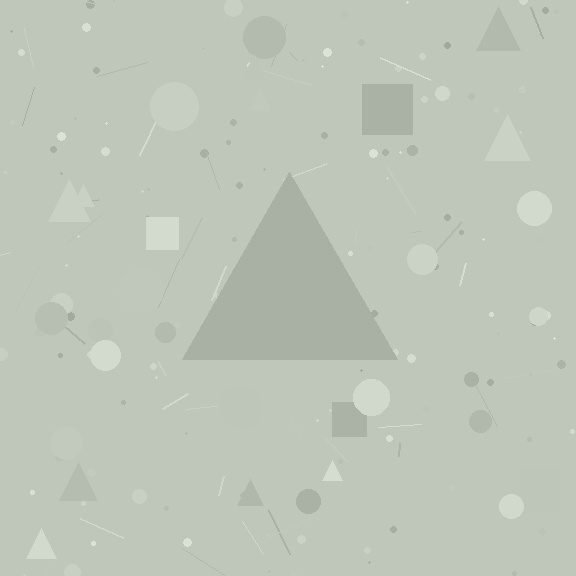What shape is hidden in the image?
A triangle is hidden in the image.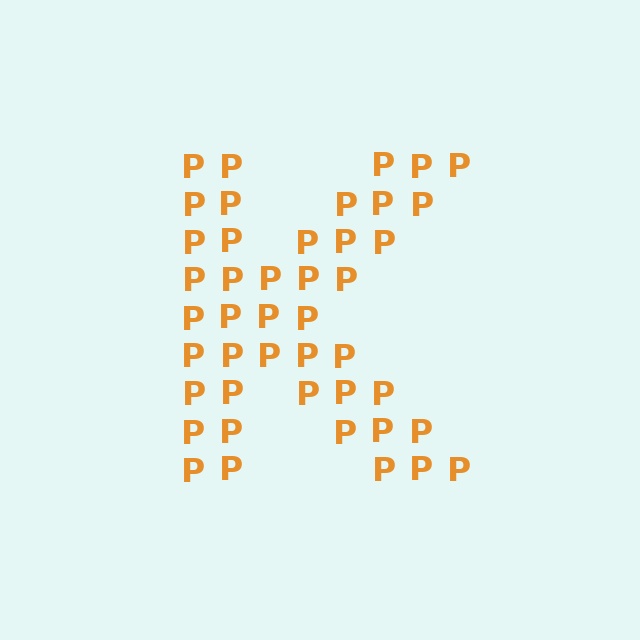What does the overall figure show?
The overall figure shows the letter K.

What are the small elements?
The small elements are letter P's.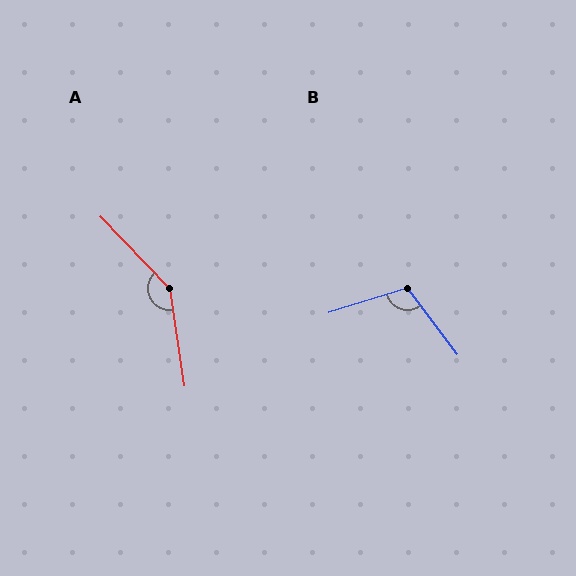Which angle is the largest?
A, at approximately 145 degrees.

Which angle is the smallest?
B, at approximately 109 degrees.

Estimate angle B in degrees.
Approximately 109 degrees.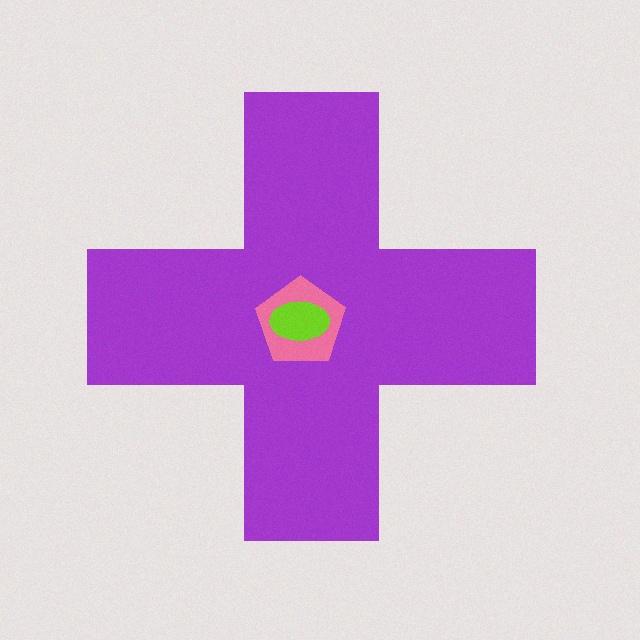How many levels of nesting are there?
3.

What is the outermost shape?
The purple cross.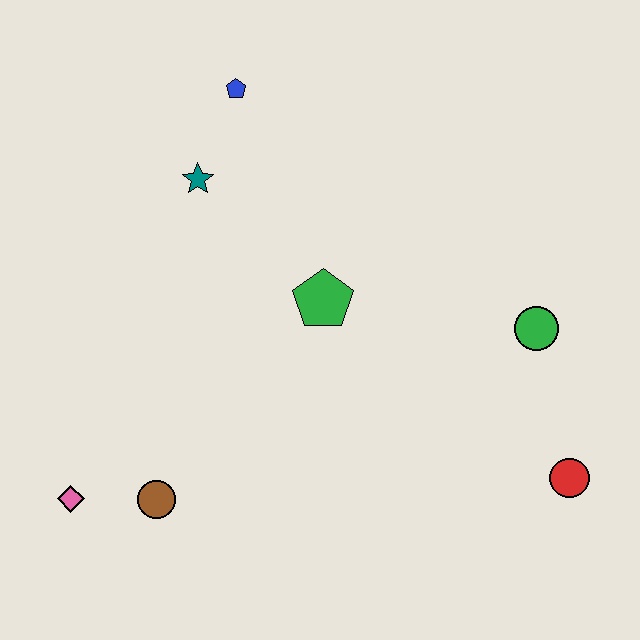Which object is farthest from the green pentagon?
The pink diamond is farthest from the green pentagon.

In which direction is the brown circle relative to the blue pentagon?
The brown circle is below the blue pentagon.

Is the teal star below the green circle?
No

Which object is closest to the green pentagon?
The teal star is closest to the green pentagon.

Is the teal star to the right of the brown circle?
Yes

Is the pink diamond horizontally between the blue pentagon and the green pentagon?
No